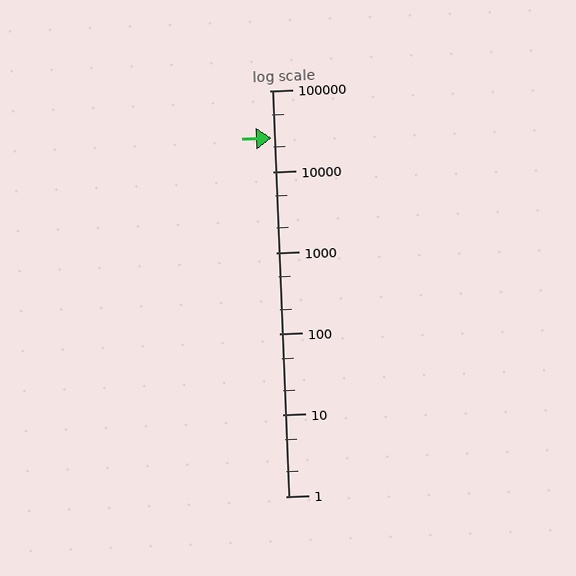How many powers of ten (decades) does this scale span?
The scale spans 5 decades, from 1 to 100000.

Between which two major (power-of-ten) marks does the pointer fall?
The pointer is between 10000 and 100000.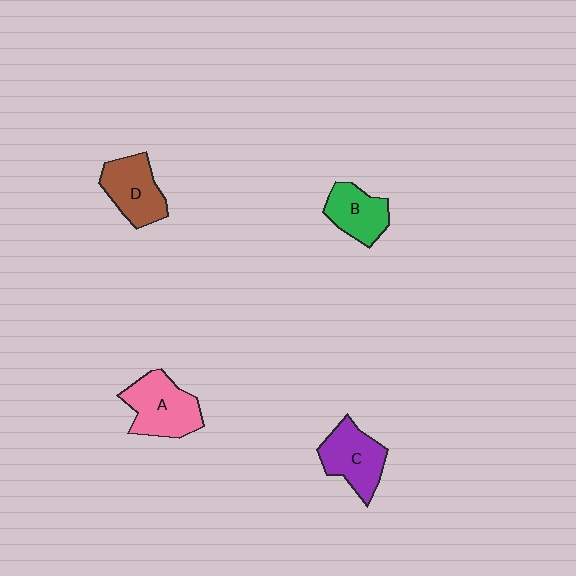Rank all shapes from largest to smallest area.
From largest to smallest: A (pink), C (purple), D (brown), B (green).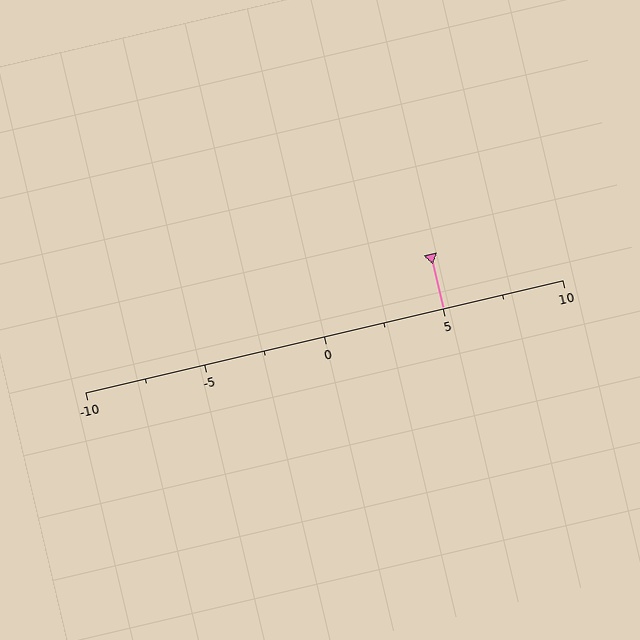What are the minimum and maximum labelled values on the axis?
The axis runs from -10 to 10.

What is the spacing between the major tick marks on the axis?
The major ticks are spaced 5 apart.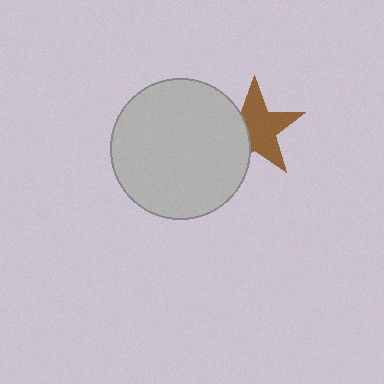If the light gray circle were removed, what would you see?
You would see the complete brown star.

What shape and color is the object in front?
The object in front is a light gray circle.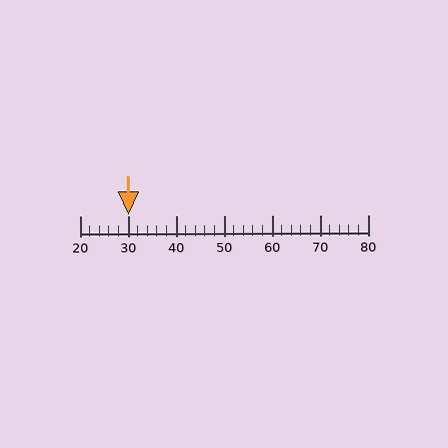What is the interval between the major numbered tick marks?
The major tick marks are spaced 10 units apart.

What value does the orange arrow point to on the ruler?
The orange arrow points to approximately 30.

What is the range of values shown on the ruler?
The ruler shows values from 20 to 80.